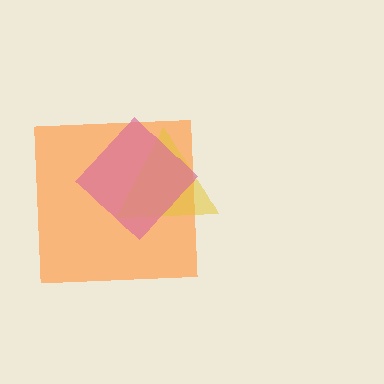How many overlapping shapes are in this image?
There are 3 overlapping shapes in the image.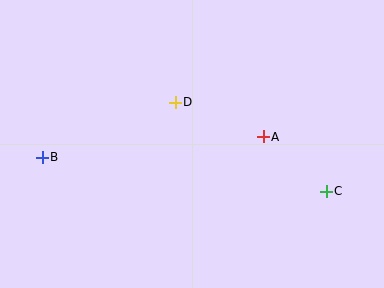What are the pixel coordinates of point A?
Point A is at (263, 137).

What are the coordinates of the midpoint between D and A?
The midpoint between D and A is at (219, 120).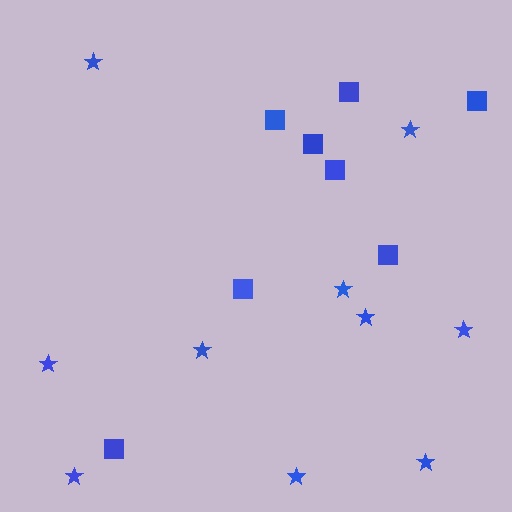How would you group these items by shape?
There are 2 groups: one group of stars (10) and one group of squares (8).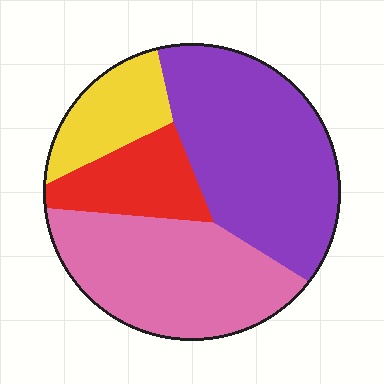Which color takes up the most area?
Purple, at roughly 40%.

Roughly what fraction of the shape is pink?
Pink takes up between a quarter and a half of the shape.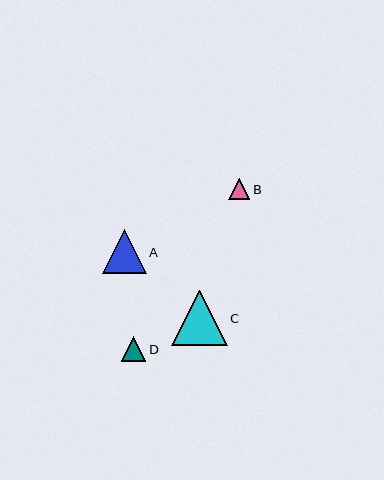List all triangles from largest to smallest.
From largest to smallest: C, A, D, B.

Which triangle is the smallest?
Triangle B is the smallest with a size of approximately 21 pixels.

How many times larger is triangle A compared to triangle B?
Triangle A is approximately 2.1 times the size of triangle B.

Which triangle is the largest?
Triangle C is the largest with a size of approximately 56 pixels.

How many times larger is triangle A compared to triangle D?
Triangle A is approximately 1.8 times the size of triangle D.